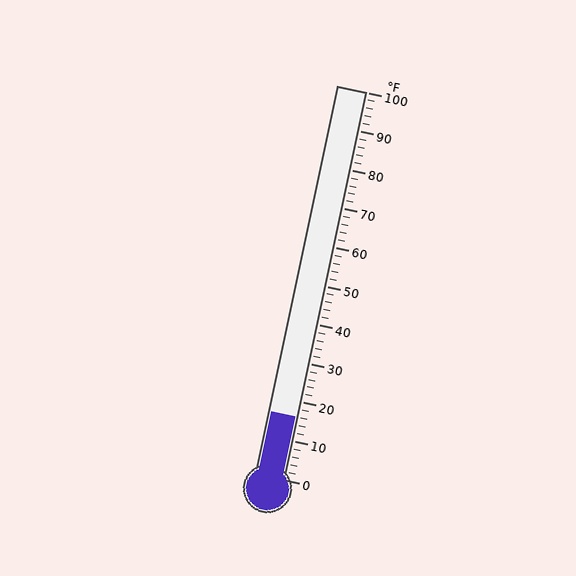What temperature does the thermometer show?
The thermometer shows approximately 16°F.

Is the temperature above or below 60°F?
The temperature is below 60°F.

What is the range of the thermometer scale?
The thermometer scale ranges from 0°F to 100°F.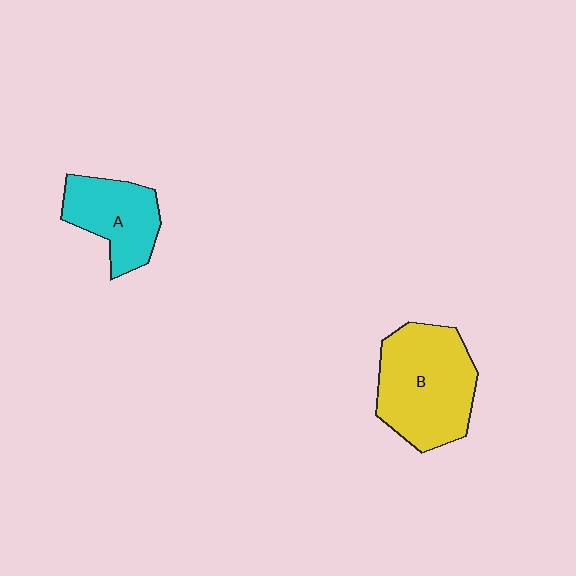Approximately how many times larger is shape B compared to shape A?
Approximately 1.6 times.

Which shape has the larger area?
Shape B (yellow).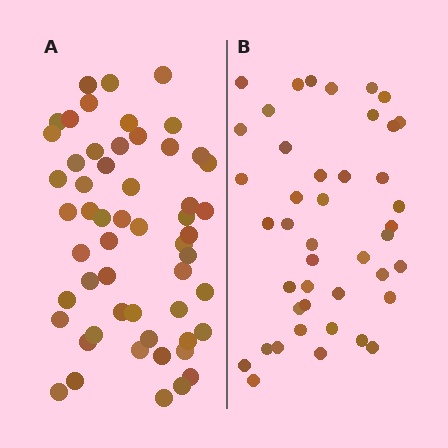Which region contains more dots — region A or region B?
Region A (the left region) has more dots.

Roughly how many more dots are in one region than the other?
Region A has roughly 12 or so more dots than region B.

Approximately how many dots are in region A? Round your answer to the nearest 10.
About 60 dots. (The exact count is 55, which rounds to 60.)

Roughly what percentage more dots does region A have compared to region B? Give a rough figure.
About 30% more.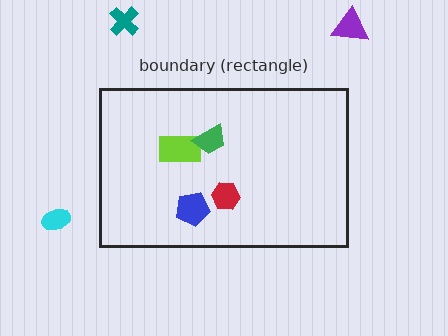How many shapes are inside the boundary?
4 inside, 3 outside.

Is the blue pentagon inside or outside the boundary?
Inside.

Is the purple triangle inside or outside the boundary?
Outside.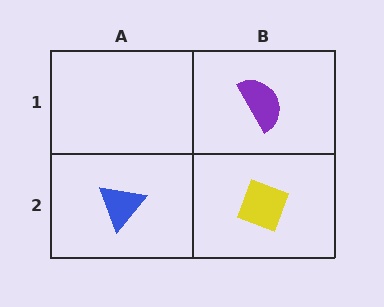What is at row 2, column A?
A blue triangle.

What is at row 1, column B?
A purple semicircle.